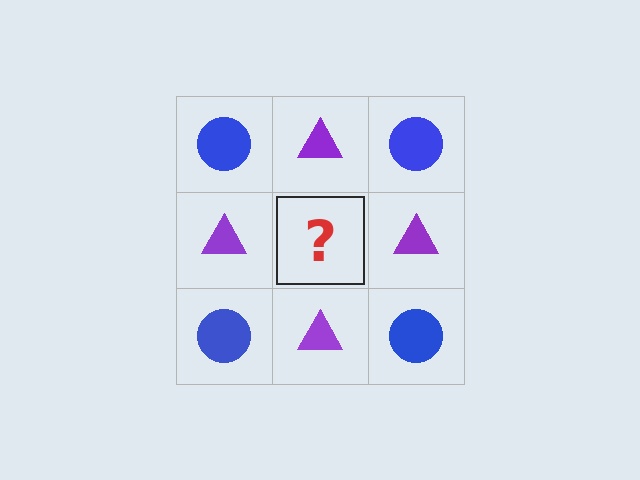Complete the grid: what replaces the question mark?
The question mark should be replaced with a blue circle.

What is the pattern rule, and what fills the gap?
The rule is that it alternates blue circle and purple triangle in a checkerboard pattern. The gap should be filled with a blue circle.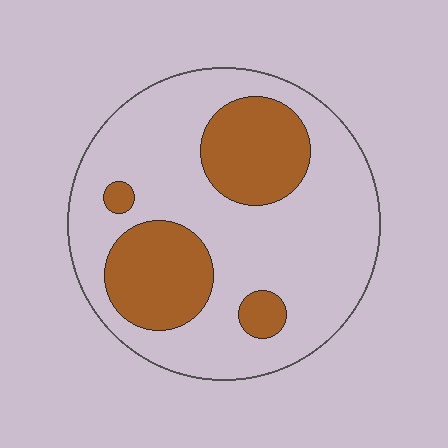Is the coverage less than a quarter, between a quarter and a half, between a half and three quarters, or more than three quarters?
Between a quarter and a half.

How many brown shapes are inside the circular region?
4.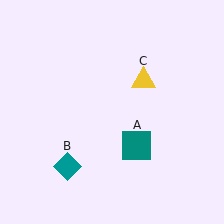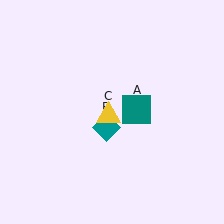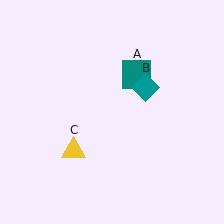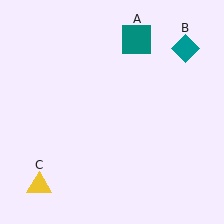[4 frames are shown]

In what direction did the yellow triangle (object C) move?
The yellow triangle (object C) moved down and to the left.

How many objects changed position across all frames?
3 objects changed position: teal square (object A), teal diamond (object B), yellow triangle (object C).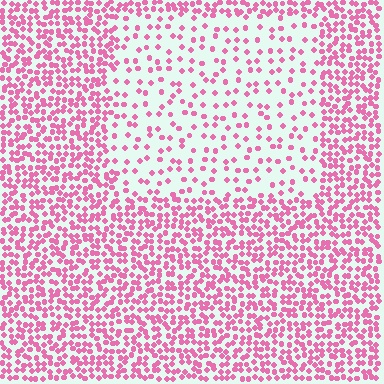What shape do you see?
I see a rectangle.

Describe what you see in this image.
The image contains small pink elements arranged at two different densities. A rectangle-shaped region is visible where the elements are less densely packed than the surrounding area.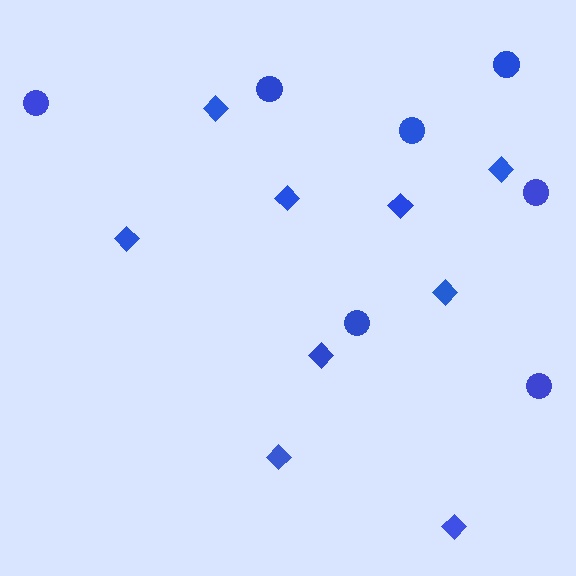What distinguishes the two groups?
There are 2 groups: one group of circles (7) and one group of diamonds (9).